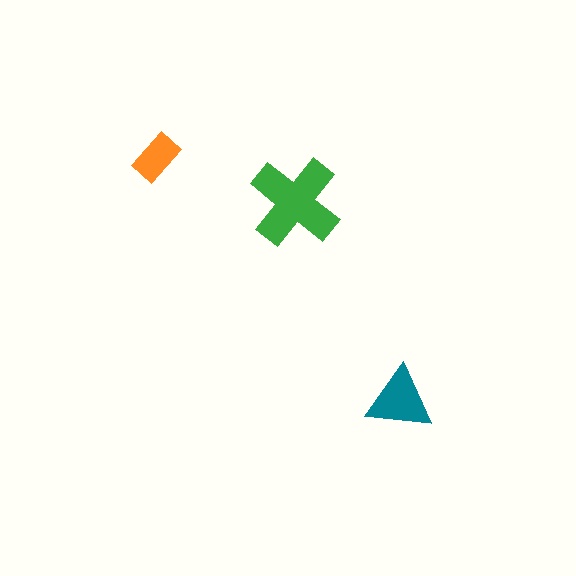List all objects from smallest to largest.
The orange rectangle, the teal triangle, the green cross.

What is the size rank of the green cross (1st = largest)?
1st.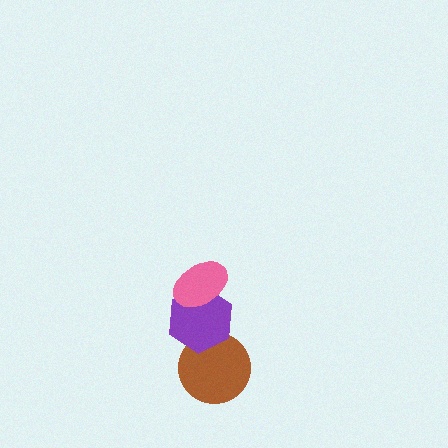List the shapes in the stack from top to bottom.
From top to bottom: the pink ellipse, the purple hexagon, the brown circle.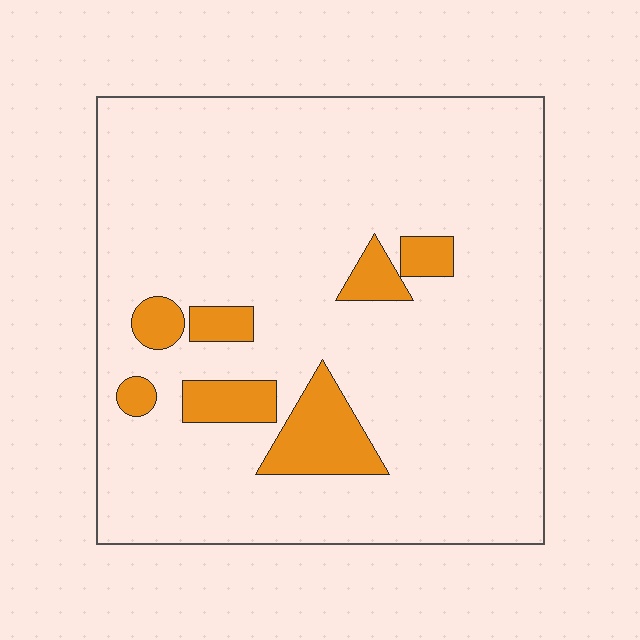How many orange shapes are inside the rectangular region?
7.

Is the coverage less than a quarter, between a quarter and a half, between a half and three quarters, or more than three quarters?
Less than a quarter.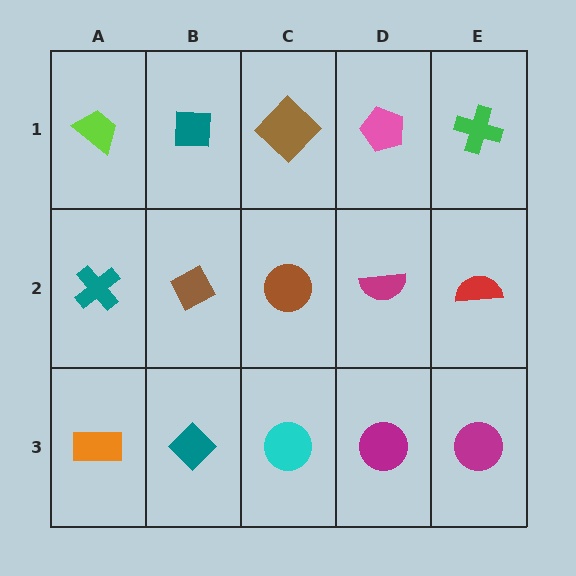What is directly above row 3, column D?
A magenta semicircle.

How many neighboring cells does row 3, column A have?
2.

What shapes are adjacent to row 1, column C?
A brown circle (row 2, column C), a teal square (row 1, column B), a pink pentagon (row 1, column D).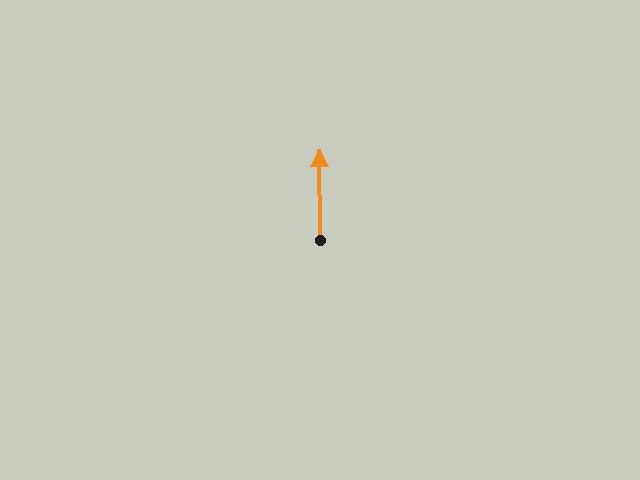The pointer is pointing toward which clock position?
Roughly 12 o'clock.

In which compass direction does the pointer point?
North.